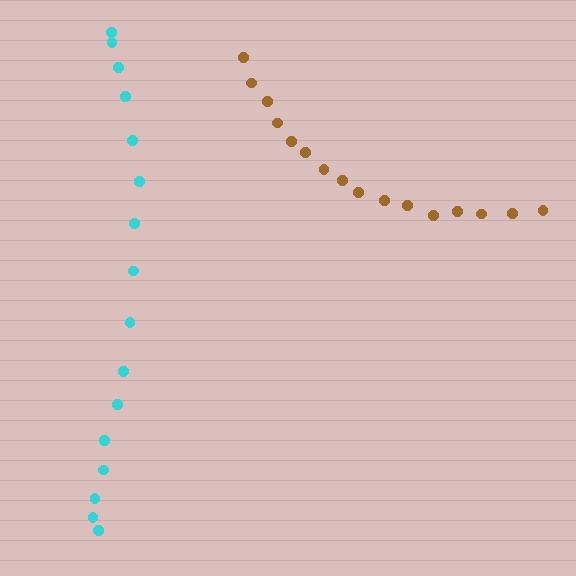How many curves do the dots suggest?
There are 2 distinct paths.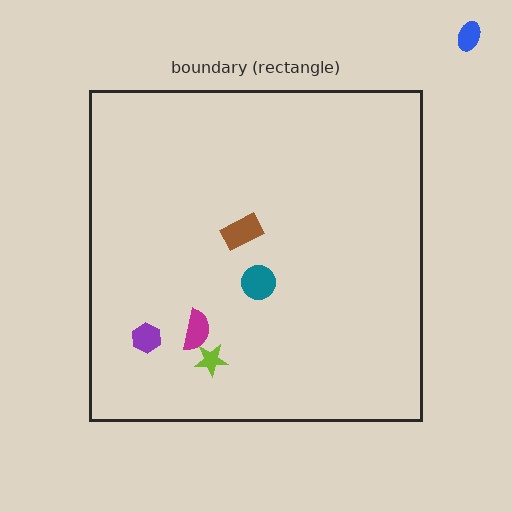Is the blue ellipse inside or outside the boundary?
Outside.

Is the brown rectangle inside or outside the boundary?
Inside.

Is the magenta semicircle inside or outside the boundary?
Inside.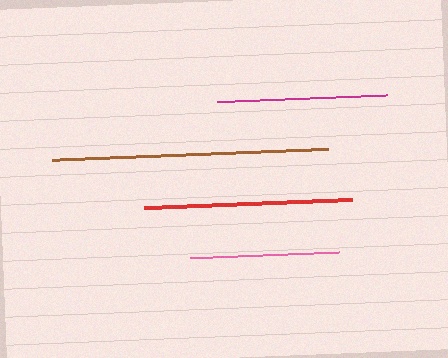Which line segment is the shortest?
The pink line is the shortest at approximately 149 pixels.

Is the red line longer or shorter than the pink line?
The red line is longer than the pink line.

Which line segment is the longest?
The brown line is the longest at approximately 276 pixels.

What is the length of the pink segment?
The pink segment is approximately 149 pixels long.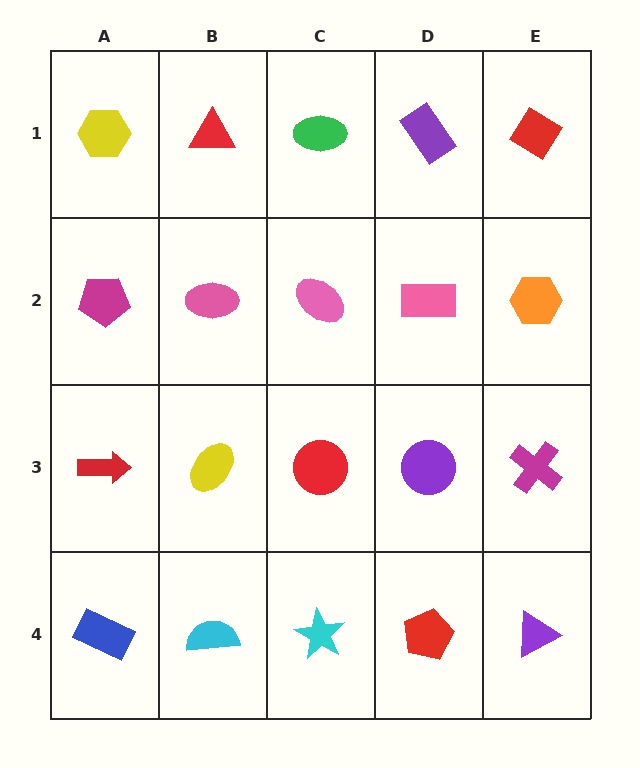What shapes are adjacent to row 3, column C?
A pink ellipse (row 2, column C), a cyan star (row 4, column C), a yellow ellipse (row 3, column B), a purple circle (row 3, column D).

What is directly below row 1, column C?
A pink ellipse.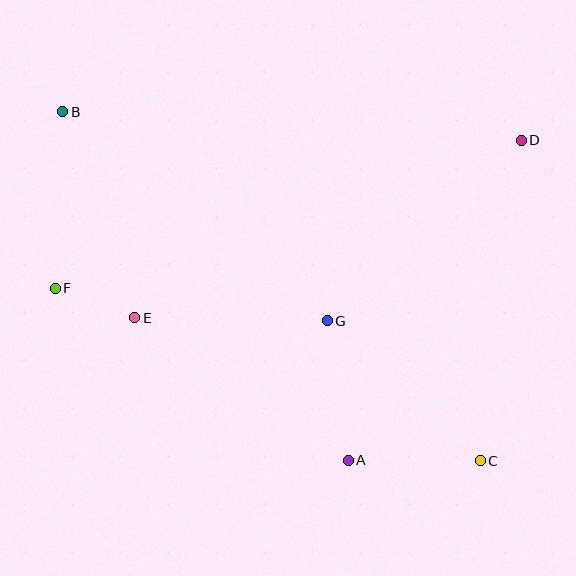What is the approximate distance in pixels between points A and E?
The distance between A and E is approximately 257 pixels.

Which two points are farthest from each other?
Points B and C are farthest from each other.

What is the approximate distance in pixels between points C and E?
The distance between C and E is approximately 374 pixels.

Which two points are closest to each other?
Points E and F are closest to each other.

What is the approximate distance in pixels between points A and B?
The distance between A and B is approximately 451 pixels.